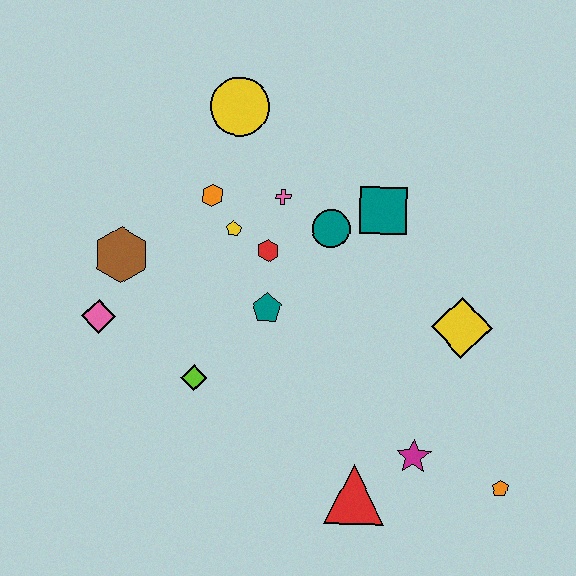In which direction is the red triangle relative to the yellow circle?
The red triangle is below the yellow circle.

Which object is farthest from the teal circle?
The orange pentagon is farthest from the teal circle.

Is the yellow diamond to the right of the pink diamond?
Yes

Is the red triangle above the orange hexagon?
No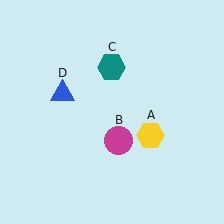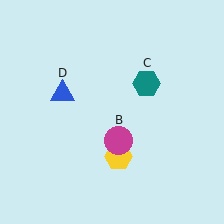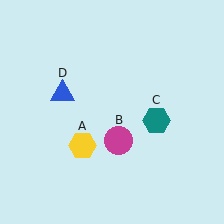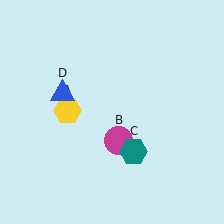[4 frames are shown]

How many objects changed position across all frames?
2 objects changed position: yellow hexagon (object A), teal hexagon (object C).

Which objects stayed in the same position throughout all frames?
Magenta circle (object B) and blue triangle (object D) remained stationary.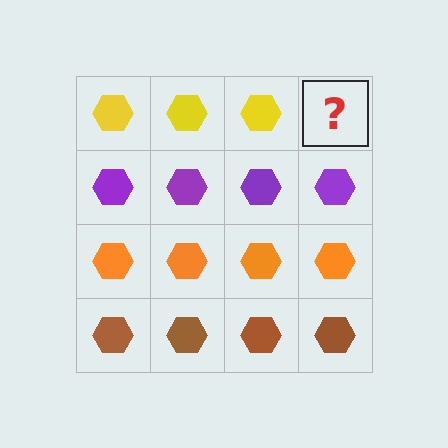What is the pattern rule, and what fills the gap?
The rule is that each row has a consistent color. The gap should be filled with a yellow hexagon.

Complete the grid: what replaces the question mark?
The question mark should be replaced with a yellow hexagon.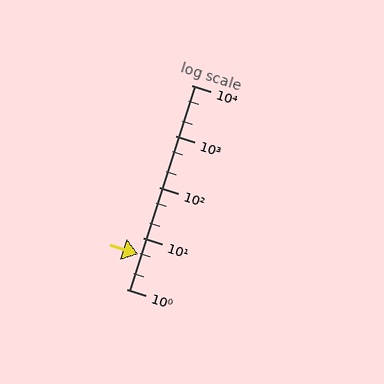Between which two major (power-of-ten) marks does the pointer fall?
The pointer is between 1 and 10.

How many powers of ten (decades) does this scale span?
The scale spans 4 decades, from 1 to 10000.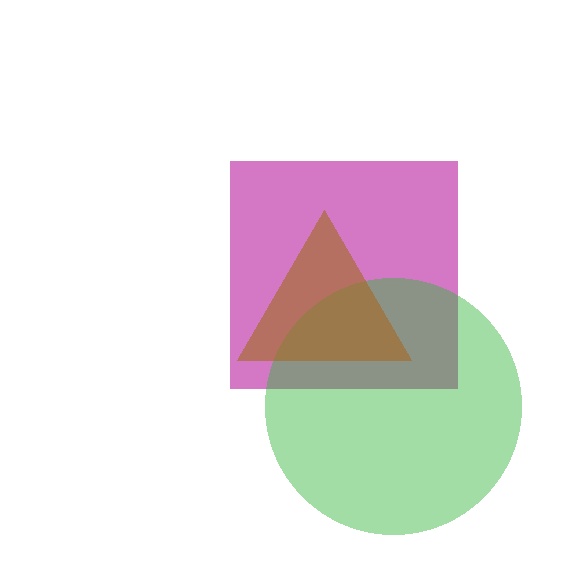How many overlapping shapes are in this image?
There are 3 overlapping shapes in the image.